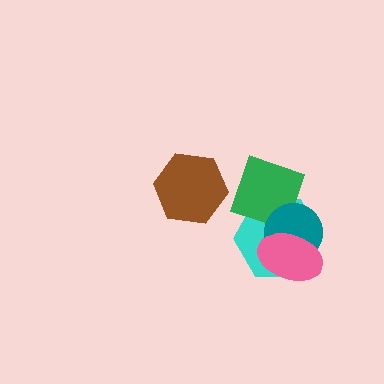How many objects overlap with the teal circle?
3 objects overlap with the teal circle.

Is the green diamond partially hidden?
Yes, it is partially covered by another shape.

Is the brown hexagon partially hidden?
No, no other shape covers it.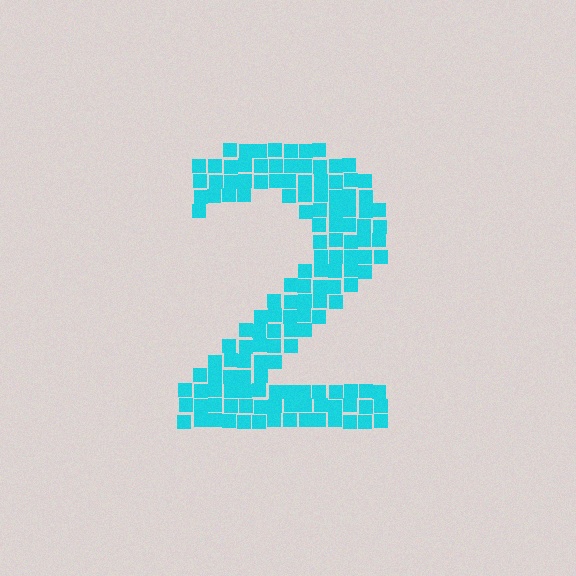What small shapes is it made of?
It is made of small squares.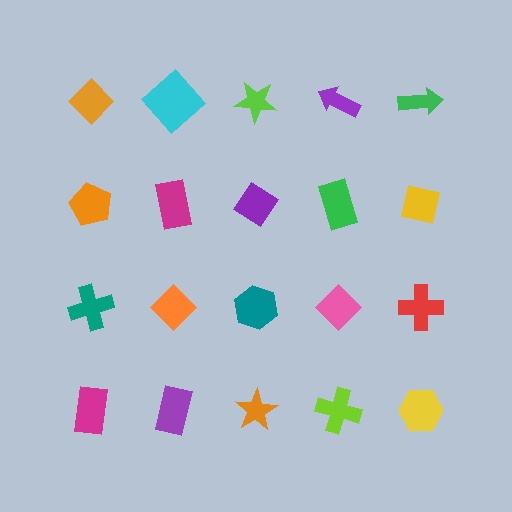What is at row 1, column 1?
An orange diamond.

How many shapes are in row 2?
5 shapes.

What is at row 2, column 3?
A purple diamond.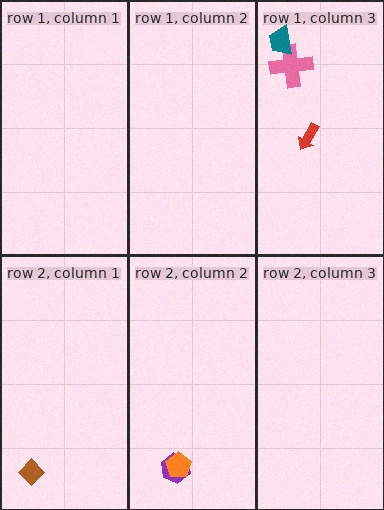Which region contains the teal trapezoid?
The row 1, column 3 region.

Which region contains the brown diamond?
The row 2, column 1 region.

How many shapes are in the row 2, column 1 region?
1.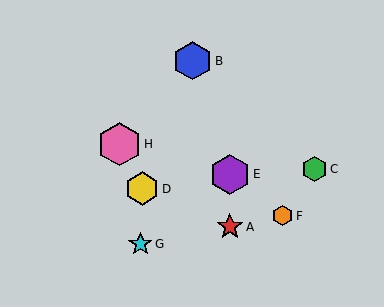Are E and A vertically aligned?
Yes, both are at x≈230.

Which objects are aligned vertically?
Objects A, E are aligned vertically.